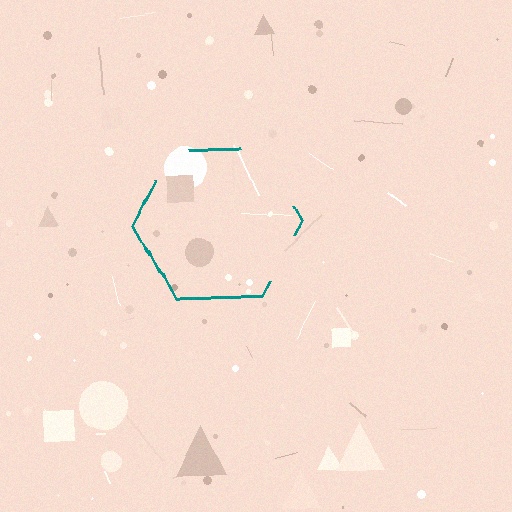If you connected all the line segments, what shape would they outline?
They would outline a hexagon.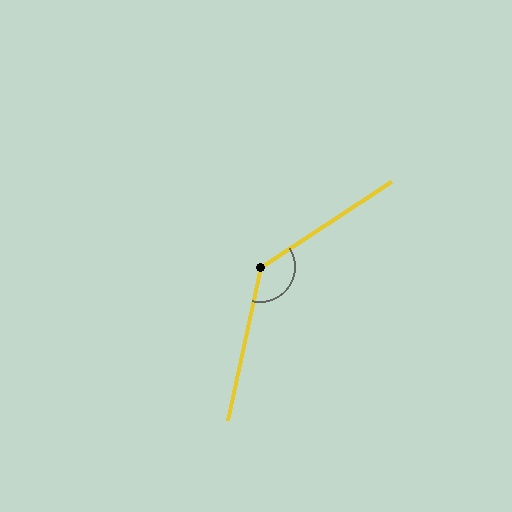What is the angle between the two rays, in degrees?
Approximately 135 degrees.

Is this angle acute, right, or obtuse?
It is obtuse.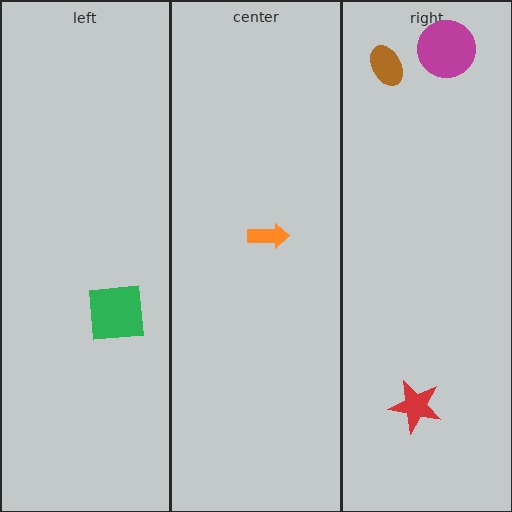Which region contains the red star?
The right region.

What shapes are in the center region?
The orange arrow.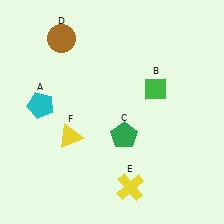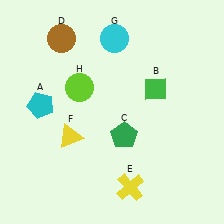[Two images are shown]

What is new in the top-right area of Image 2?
A cyan circle (G) was added in the top-right area of Image 2.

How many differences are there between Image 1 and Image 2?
There are 2 differences between the two images.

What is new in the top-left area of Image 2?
A lime circle (H) was added in the top-left area of Image 2.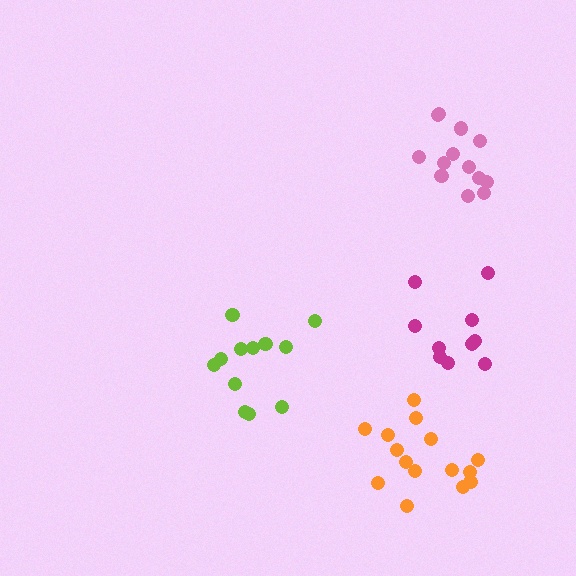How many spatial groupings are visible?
There are 4 spatial groupings.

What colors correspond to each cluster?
The clusters are colored: orange, lime, magenta, pink.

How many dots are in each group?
Group 1: 15 dots, Group 2: 12 dots, Group 3: 10 dots, Group 4: 13 dots (50 total).